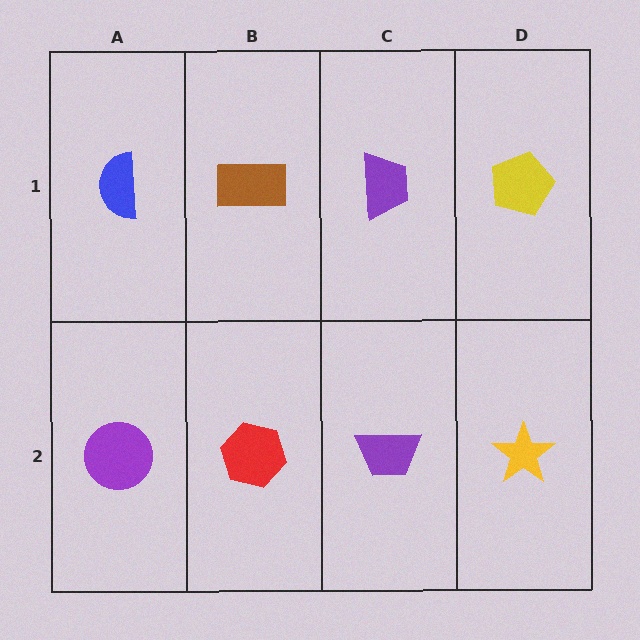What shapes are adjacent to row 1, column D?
A yellow star (row 2, column D), a purple trapezoid (row 1, column C).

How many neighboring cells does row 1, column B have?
3.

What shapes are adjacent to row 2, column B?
A brown rectangle (row 1, column B), a purple circle (row 2, column A), a purple trapezoid (row 2, column C).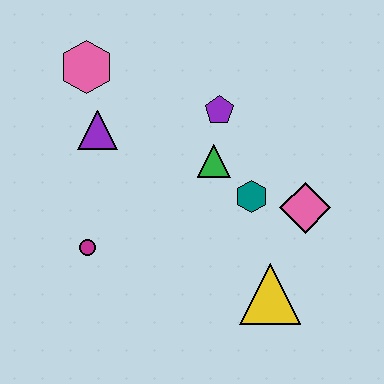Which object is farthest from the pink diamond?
The pink hexagon is farthest from the pink diamond.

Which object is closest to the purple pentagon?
The green triangle is closest to the purple pentagon.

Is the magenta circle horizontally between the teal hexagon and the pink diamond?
No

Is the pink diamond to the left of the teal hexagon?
No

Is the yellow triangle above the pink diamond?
No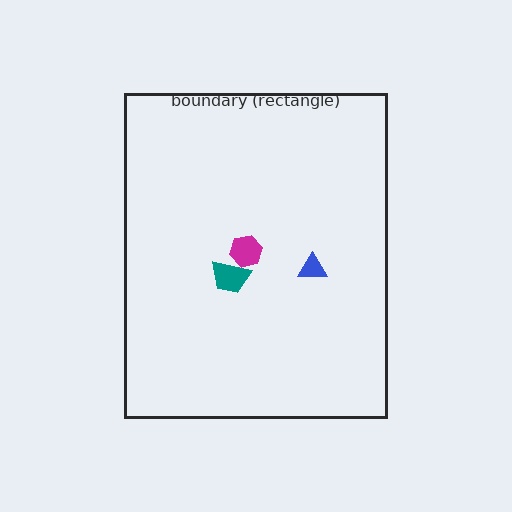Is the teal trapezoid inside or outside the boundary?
Inside.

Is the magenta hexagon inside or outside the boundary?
Inside.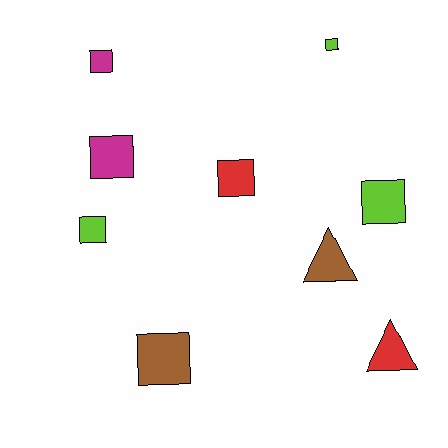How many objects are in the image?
There are 9 objects.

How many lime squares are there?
There are 3 lime squares.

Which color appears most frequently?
Lime, with 3 objects.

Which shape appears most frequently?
Square, with 7 objects.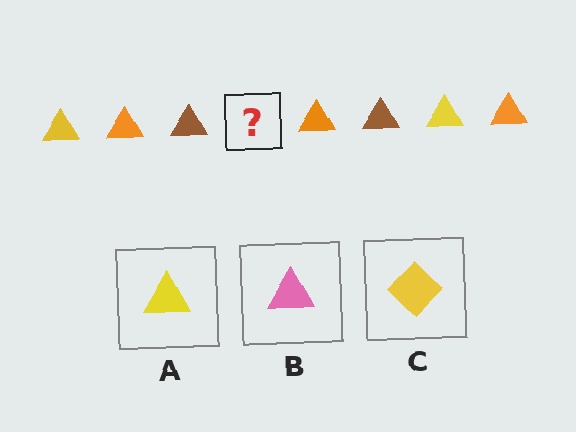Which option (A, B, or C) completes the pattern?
A.